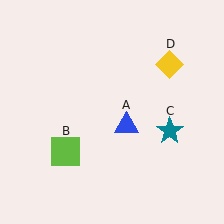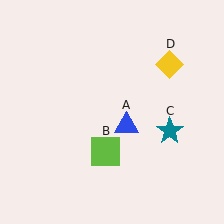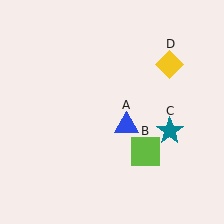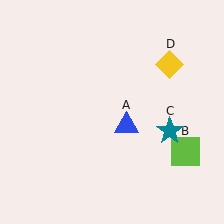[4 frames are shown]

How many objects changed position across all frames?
1 object changed position: lime square (object B).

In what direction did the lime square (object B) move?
The lime square (object B) moved right.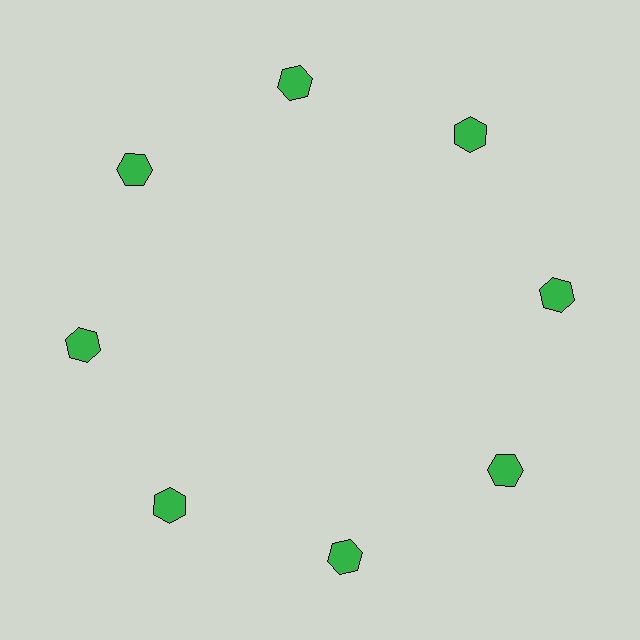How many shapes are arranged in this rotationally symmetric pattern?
There are 8 shapes, arranged in 8 groups of 1.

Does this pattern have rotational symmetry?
Yes, this pattern has 8-fold rotational symmetry. It looks the same after rotating 45 degrees around the center.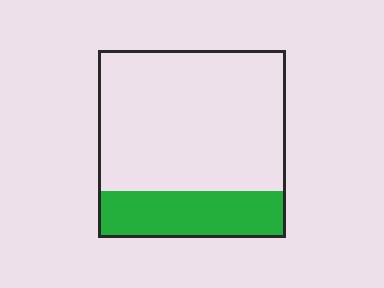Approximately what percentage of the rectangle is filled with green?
Approximately 25%.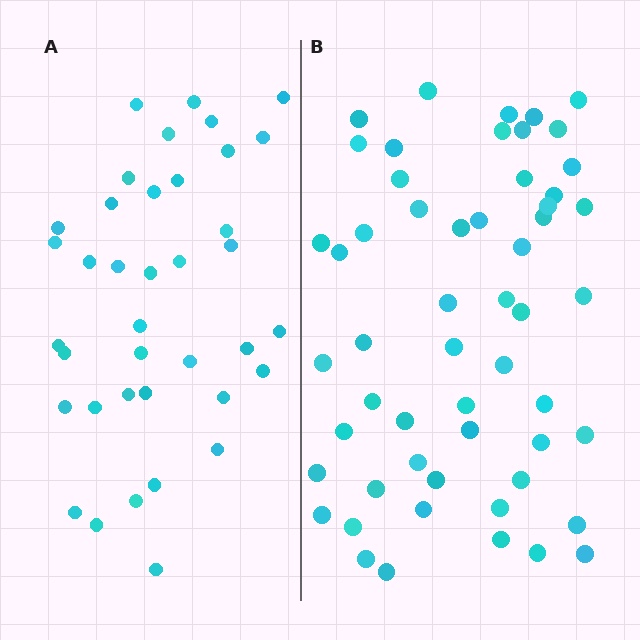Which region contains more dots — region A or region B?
Region B (the right region) has more dots.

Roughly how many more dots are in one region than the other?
Region B has approximately 15 more dots than region A.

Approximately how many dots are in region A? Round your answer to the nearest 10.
About 40 dots. (The exact count is 38, which rounds to 40.)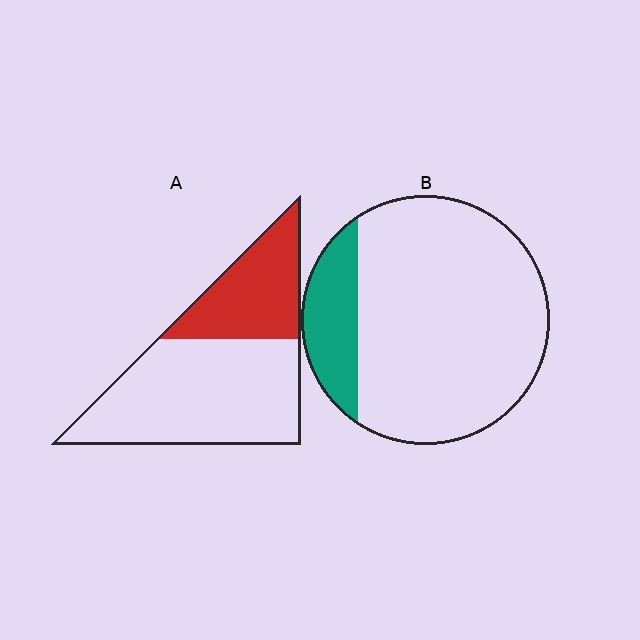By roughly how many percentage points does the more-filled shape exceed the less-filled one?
By roughly 15 percentage points (A over B).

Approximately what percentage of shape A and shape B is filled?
A is approximately 35% and B is approximately 15%.